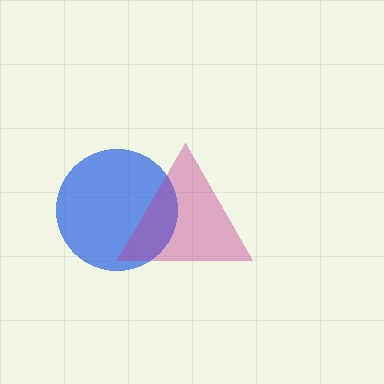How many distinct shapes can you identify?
There are 2 distinct shapes: a blue circle, a magenta triangle.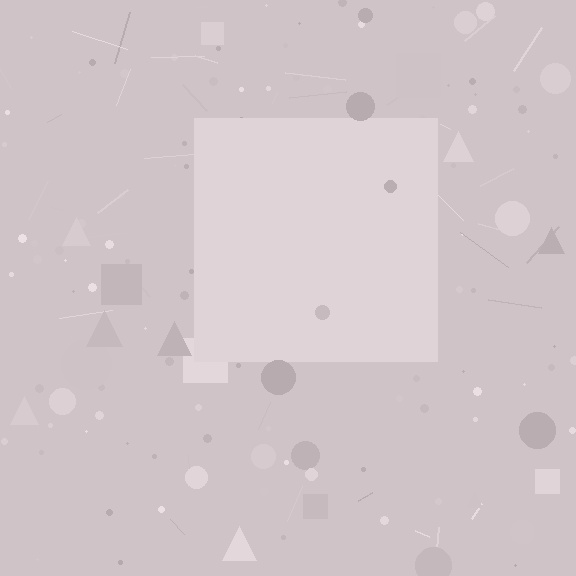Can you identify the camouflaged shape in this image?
The camouflaged shape is a square.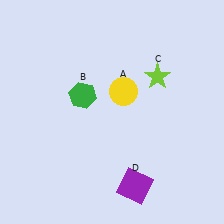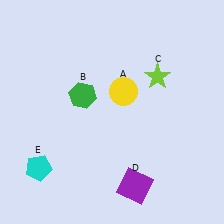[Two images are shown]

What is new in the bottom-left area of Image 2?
A cyan pentagon (E) was added in the bottom-left area of Image 2.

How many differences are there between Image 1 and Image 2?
There is 1 difference between the two images.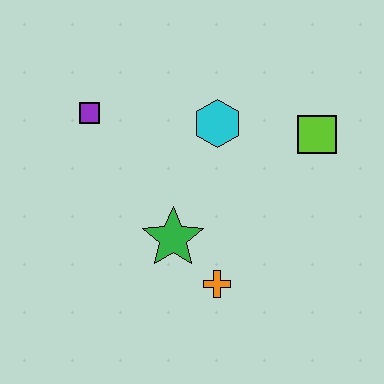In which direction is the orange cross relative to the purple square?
The orange cross is below the purple square.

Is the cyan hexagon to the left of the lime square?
Yes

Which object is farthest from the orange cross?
The purple square is farthest from the orange cross.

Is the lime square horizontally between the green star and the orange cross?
No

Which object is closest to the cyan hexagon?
The lime square is closest to the cyan hexagon.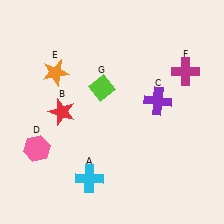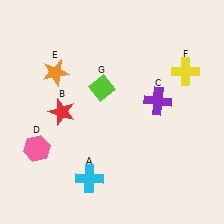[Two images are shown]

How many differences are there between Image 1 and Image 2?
There is 1 difference between the two images.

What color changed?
The cross (F) changed from magenta in Image 1 to yellow in Image 2.